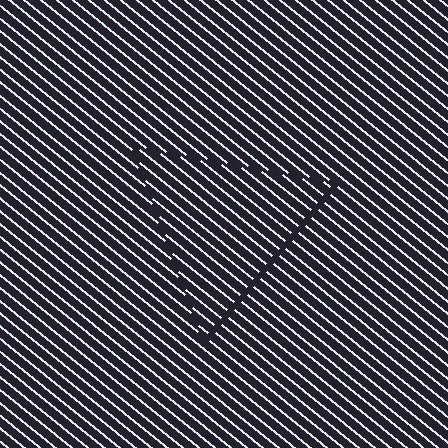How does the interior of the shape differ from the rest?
The interior of the shape contains the same grating, shifted by half a period — the contour is defined by the phase discontinuity where line-ends from the inner and outer gratings abut.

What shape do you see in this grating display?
An illusory triangle. The interior of the shape contains the same grating, shifted by half a period — the contour is defined by the phase discontinuity where line-ends from the inner and outer gratings abut.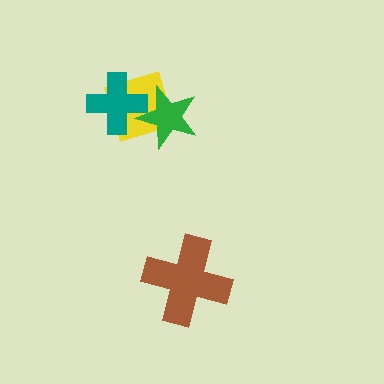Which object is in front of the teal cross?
The green star is in front of the teal cross.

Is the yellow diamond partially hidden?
Yes, it is partially covered by another shape.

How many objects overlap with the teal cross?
2 objects overlap with the teal cross.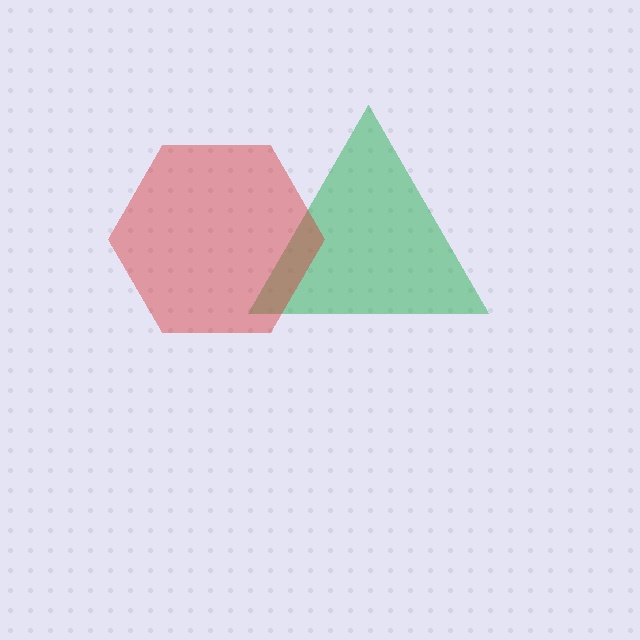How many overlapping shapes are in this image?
There are 2 overlapping shapes in the image.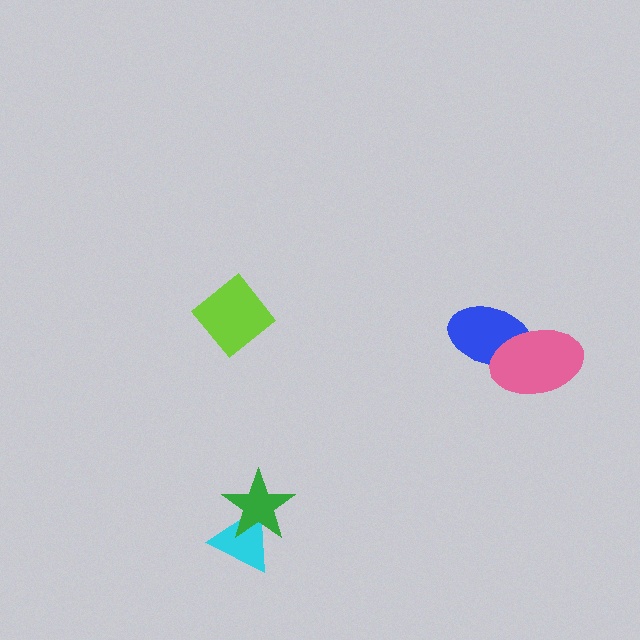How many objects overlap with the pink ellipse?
1 object overlaps with the pink ellipse.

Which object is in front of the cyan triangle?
The green star is in front of the cyan triangle.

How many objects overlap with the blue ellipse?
1 object overlaps with the blue ellipse.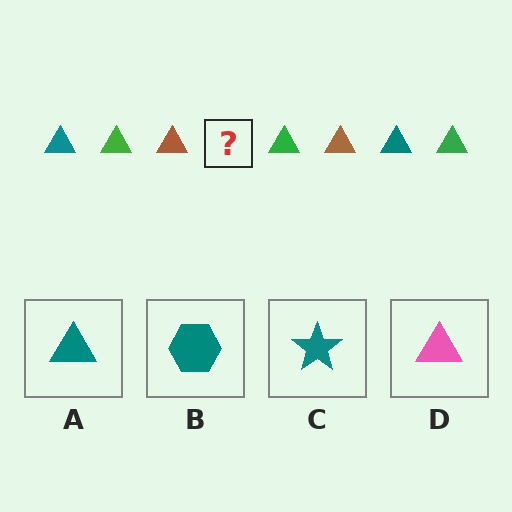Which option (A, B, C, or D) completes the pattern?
A.